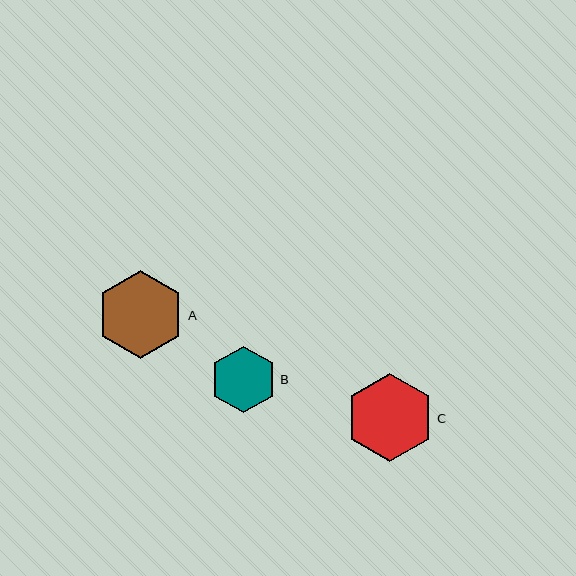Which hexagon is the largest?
Hexagon C is the largest with a size of approximately 88 pixels.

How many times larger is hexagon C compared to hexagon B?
Hexagon C is approximately 1.3 times the size of hexagon B.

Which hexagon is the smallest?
Hexagon B is the smallest with a size of approximately 67 pixels.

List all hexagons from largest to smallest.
From largest to smallest: C, A, B.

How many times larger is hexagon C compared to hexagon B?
Hexagon C is approximately 1.3 times the size of hexagon B.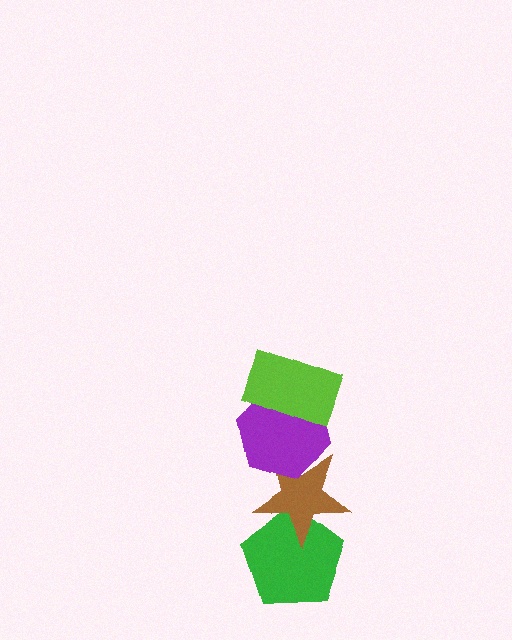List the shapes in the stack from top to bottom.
From top to bottom: the lime rectangle, the purple hexagon, the brown star, the green pentagon.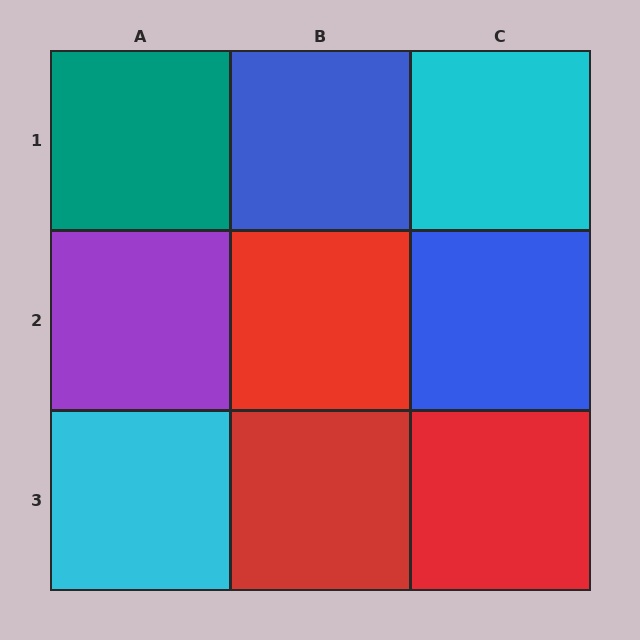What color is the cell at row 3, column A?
Cyan.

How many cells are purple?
1 cell is purple.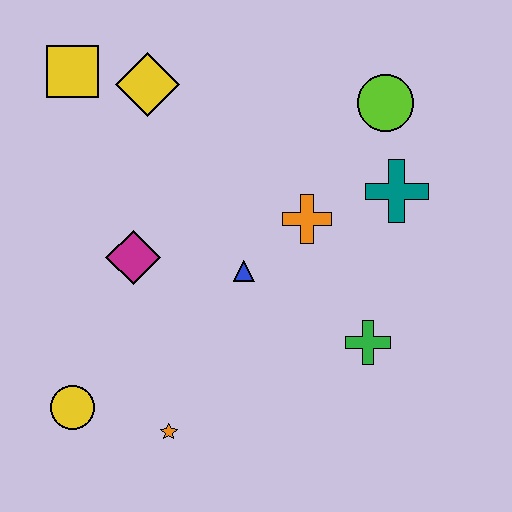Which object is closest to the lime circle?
The teal cross is closest to the lime circle.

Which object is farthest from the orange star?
The lime circle is farthest from the orange star.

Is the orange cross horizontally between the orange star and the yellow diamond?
No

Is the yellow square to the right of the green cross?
No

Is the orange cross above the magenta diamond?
Yes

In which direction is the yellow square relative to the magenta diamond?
The yellow square is above the magenta diamond.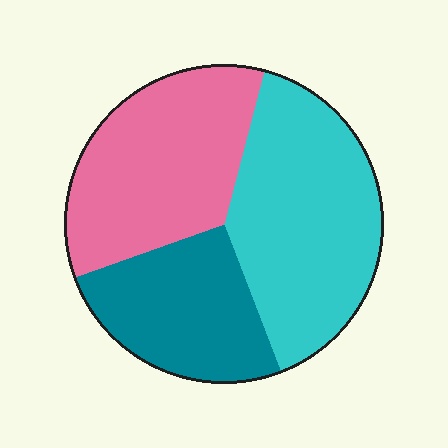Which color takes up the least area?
Teal, at roughly 25%.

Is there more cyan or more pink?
Cyan.